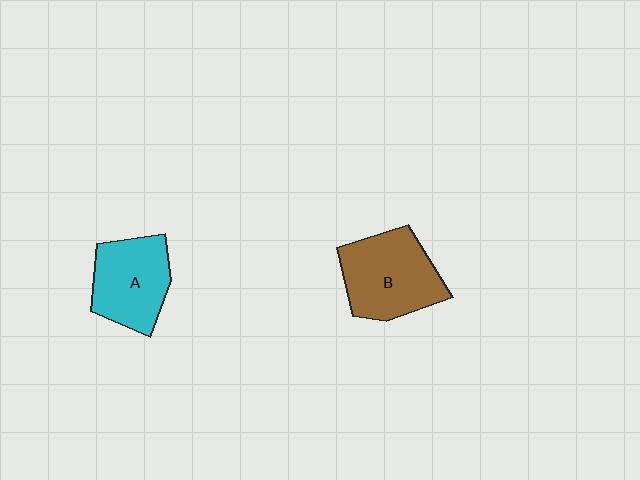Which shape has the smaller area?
Shape A (cyan).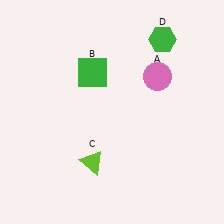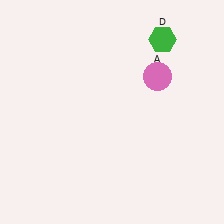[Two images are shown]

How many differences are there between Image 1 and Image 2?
There are 2 differences between the two images.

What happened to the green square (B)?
The green square (B) was removed in Image 2. It was in the top-left area of Image 1.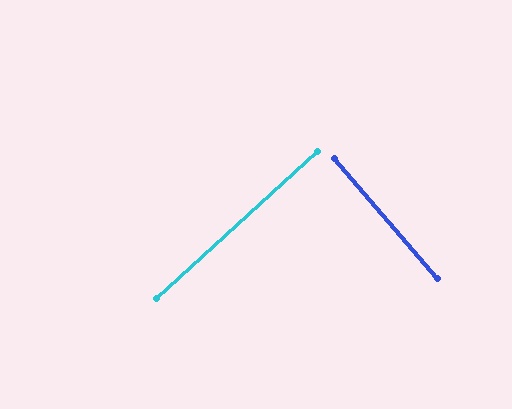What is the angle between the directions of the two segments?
Approximately 88 degrees.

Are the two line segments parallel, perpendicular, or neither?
Perpendicular — they meet at approximately 88°.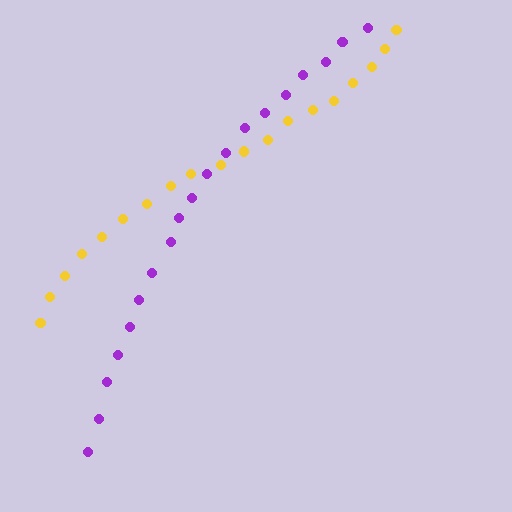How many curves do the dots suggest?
There are 2 distinct paths.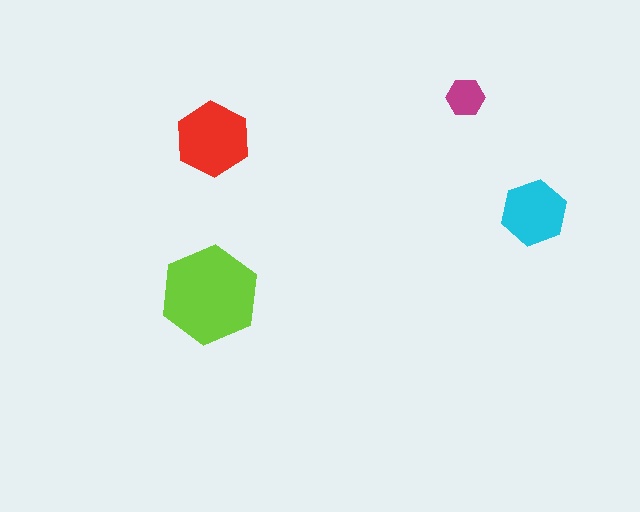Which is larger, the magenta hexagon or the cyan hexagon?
The cyan one.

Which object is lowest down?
The lime hexagon is bottommost.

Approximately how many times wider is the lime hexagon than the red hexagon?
About 1.5 times wider.